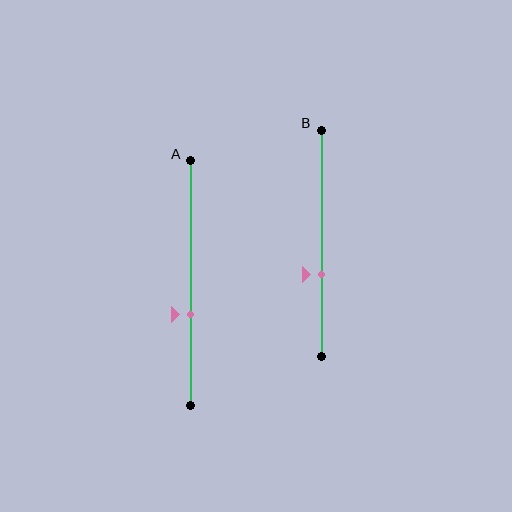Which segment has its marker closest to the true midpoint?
Segment A has its marker closest to the true midpoint.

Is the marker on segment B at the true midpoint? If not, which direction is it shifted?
No, the marker on segment B is shifted downward by about 14% of the segment length.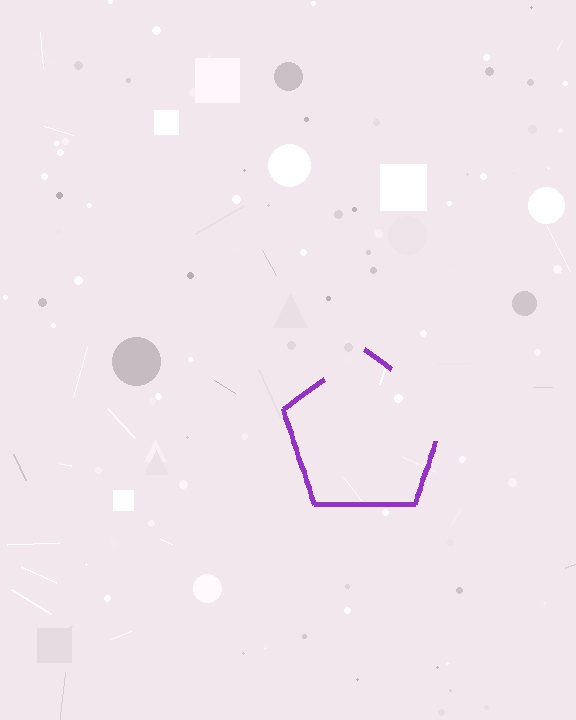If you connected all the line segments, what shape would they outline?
They would outline a pentagon.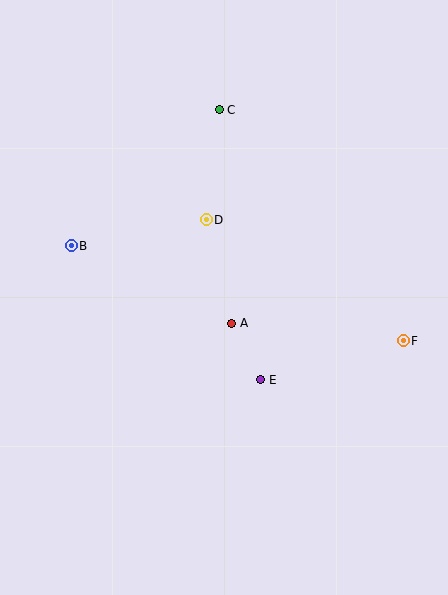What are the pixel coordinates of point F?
Point F is at (403, 341).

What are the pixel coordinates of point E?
Point E is at (261, 380).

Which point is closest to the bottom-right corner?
Point F is closest to the bottom-right corner.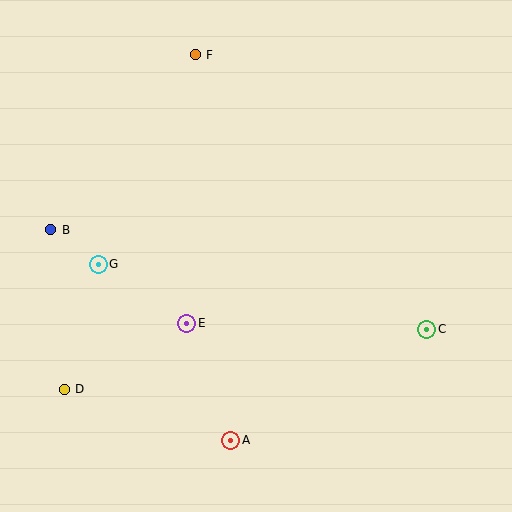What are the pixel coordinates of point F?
Point F is at (195, 55).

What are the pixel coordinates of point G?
Point G is at (98, 264).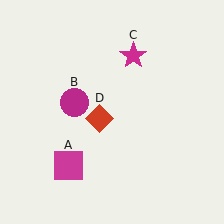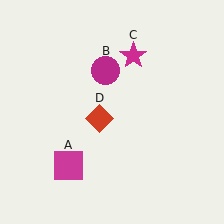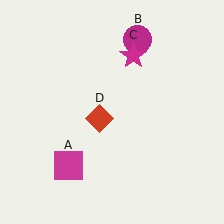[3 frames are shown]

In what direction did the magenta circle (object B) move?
The magenta circle (object B) moved up and to the right.